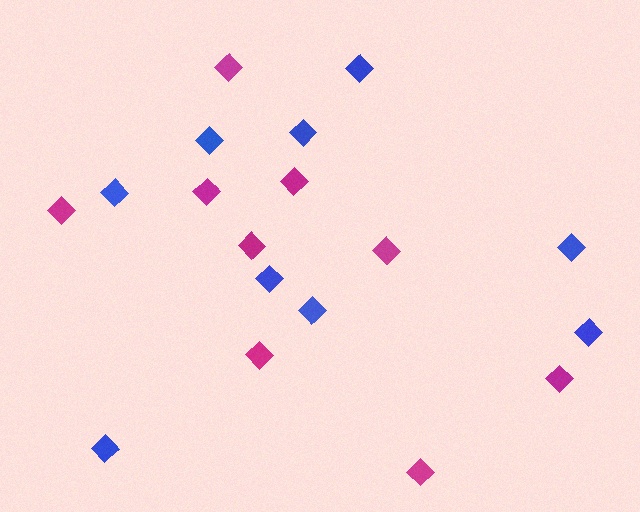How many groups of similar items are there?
There are 2 groups: one group of blue diamonds (9) and one group of magenta diamonds (9).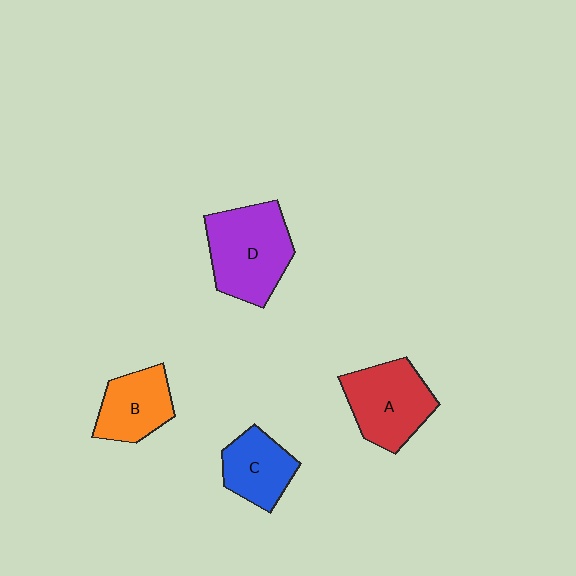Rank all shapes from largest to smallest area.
From largest to smallest: D (purple), A (red), B (orange), C (blue).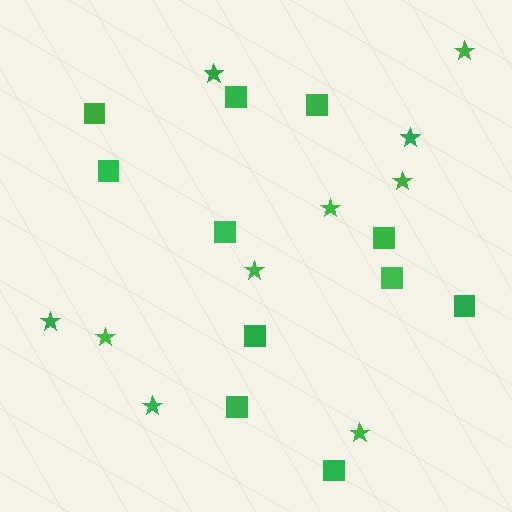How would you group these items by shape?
There are 2 groups: one group of stars (10) and one group of squares (11).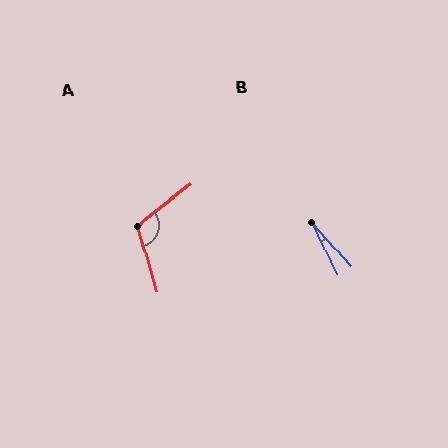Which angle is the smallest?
B, at approximately 16 degrees.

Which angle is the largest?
A, at approximately 112 degrees.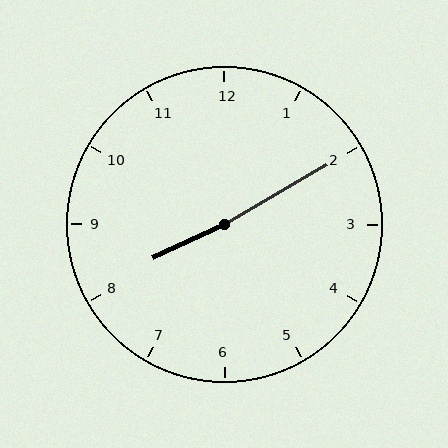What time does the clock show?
8:10.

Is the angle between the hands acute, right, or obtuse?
It is obtuse.